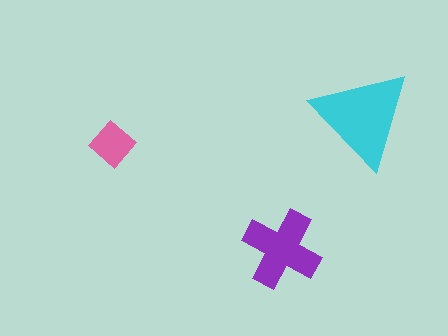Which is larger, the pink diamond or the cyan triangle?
The cyan triangle.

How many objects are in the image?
There are 3 objects in the image.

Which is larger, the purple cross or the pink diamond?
The purple cross.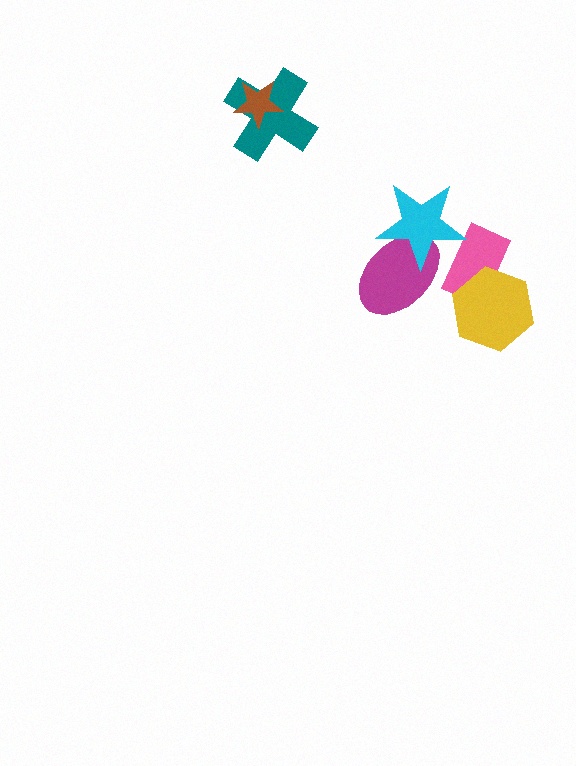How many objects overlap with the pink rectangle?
2 objects overlap with the pink rectangle.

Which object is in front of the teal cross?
The brown star is in front of the teal cross.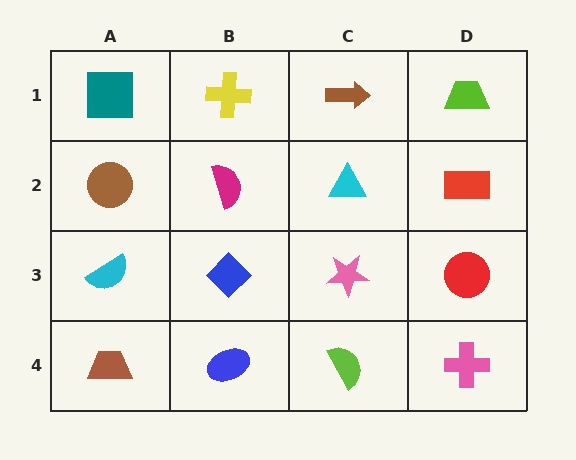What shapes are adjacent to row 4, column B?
A blue diamond (row 3, column B), a brown trapezoid (row 4, column A), a lime semicircle (row 4, column C).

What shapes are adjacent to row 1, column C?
A cyan triangle (row 2, column C), a yellow cross (row 1, column B), a lime trapezoid (row 1, column D).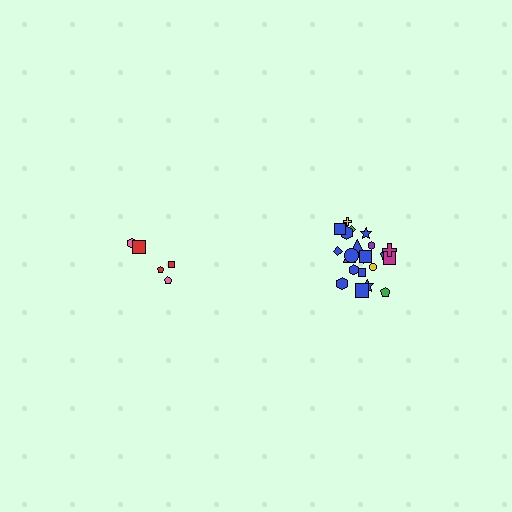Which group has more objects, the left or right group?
The right group.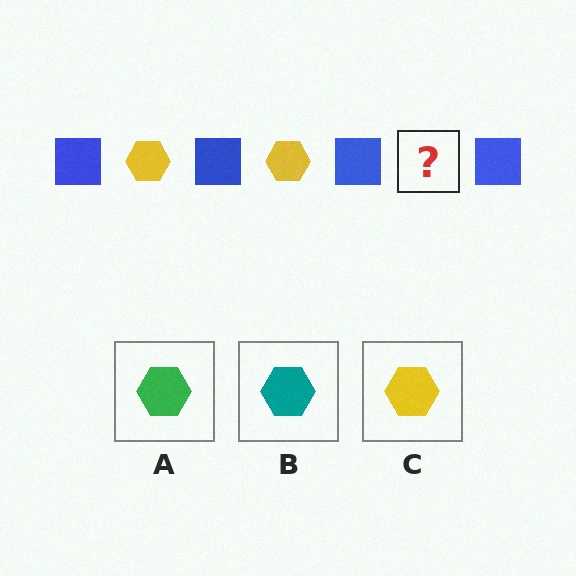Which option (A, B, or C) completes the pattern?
C.